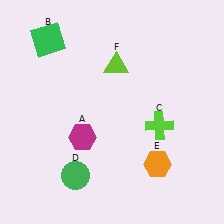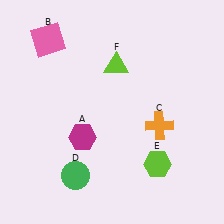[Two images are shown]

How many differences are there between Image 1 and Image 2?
There are 3 differences between the two images.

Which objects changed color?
B changed from green to pink. C changed from lime to orange. E changed from orange to lime.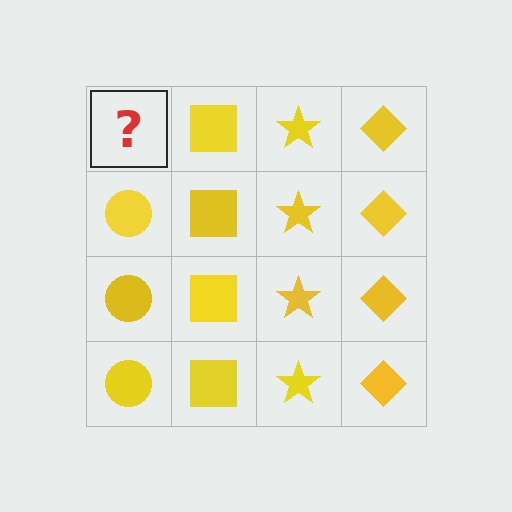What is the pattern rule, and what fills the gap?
The rule is that each column has a consistent shape. The gap should be filled with a yellow circle.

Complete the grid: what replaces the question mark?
The question mark should be replaced with a yellow circle.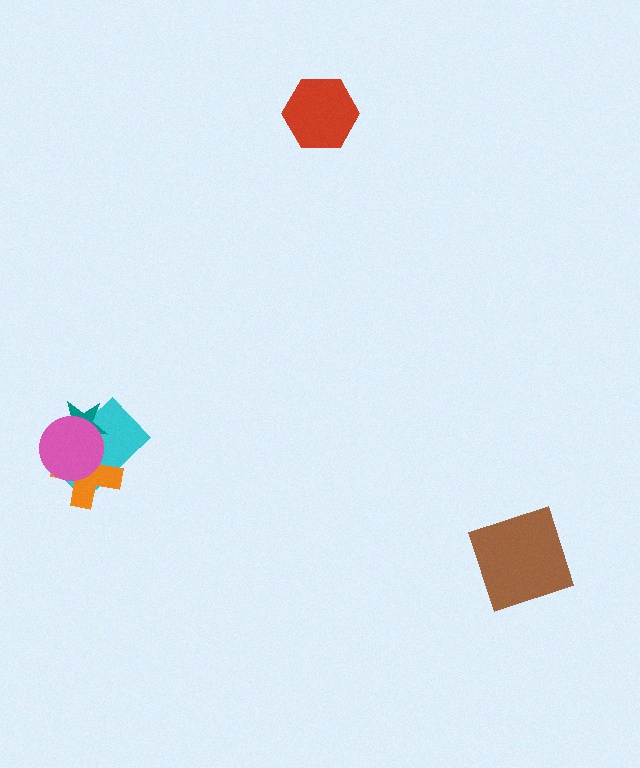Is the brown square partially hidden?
No, no other shape covers it.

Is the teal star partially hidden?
Yes, it is partially covered by another shape.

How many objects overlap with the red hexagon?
0 objects overlap with the red hexagon.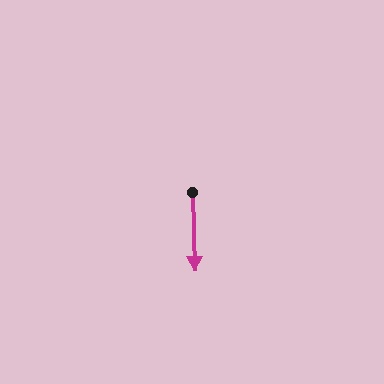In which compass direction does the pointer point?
South.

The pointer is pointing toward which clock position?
Roughly 6 o'clock.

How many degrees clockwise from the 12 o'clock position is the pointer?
Approximately 178 degrees.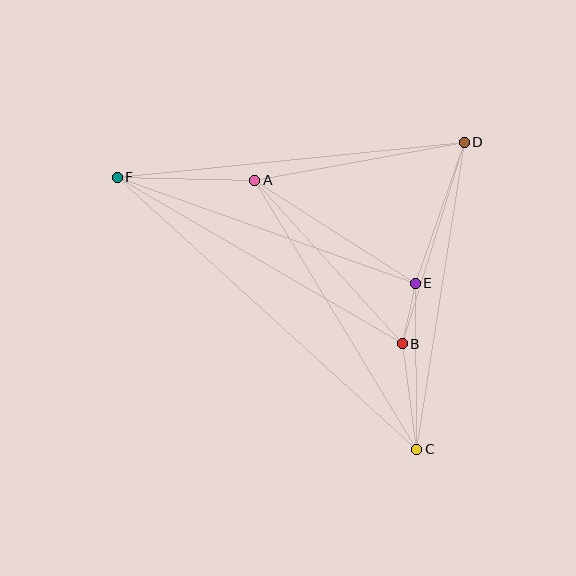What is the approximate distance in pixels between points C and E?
The distance between C and E is approximately 166 pixels.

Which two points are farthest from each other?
Points C and F are farthest from each other.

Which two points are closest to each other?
Points B and E are closest to each other.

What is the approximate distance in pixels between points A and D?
The distance between A and D is approximately 213 pixels.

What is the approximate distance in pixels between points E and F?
The distance between E and F is approximately 316 pixels.